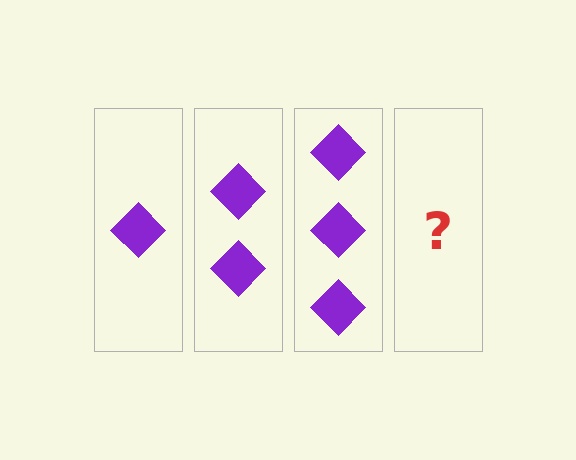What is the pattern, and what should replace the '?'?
The pattern is that each step adds one more diamond. The '?' should be 4 diamonds.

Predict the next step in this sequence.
The next step is 4 diamonds.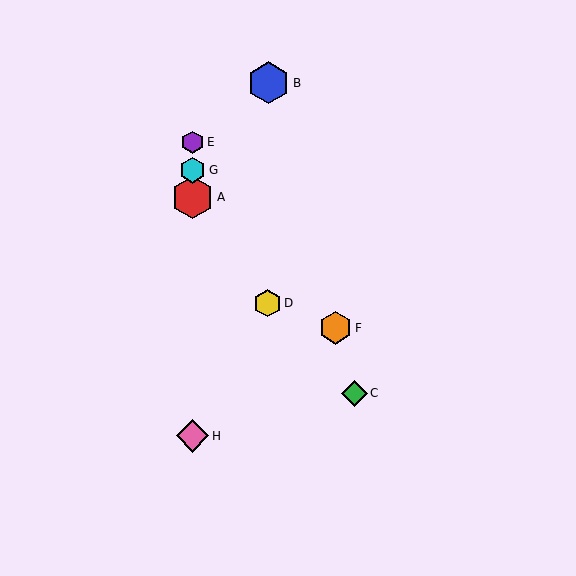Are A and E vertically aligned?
Yes, both are at x≈193.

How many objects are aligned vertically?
4 objects (A, E, G, H) are aligned vertically.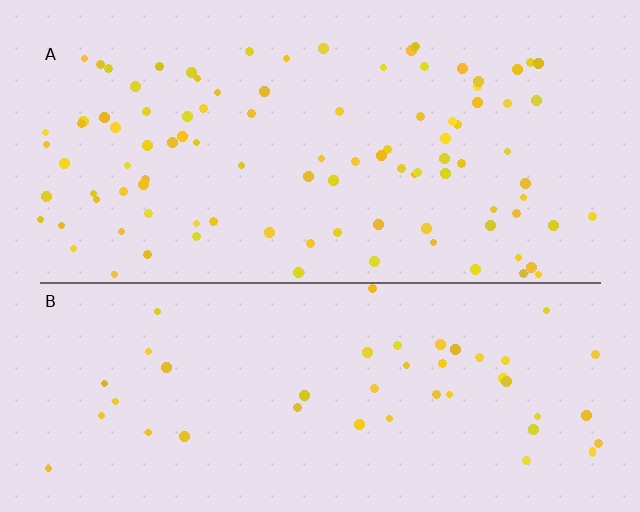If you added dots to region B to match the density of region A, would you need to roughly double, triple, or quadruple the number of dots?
Approximately double.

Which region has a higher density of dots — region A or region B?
A (the top).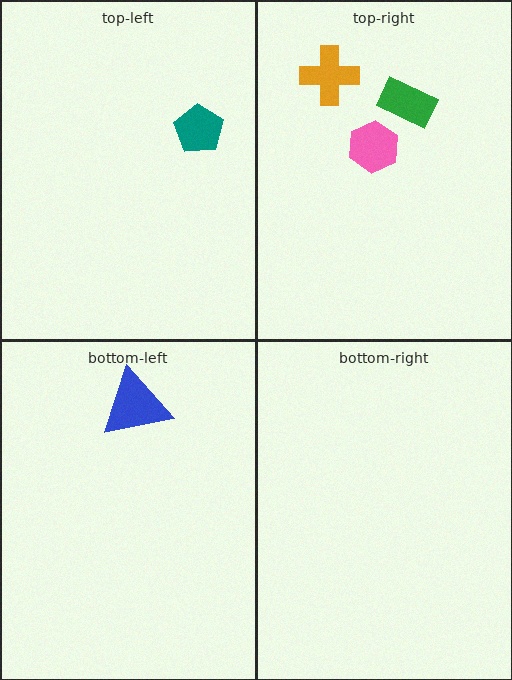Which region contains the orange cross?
The top-right region.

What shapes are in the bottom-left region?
The blue triangle.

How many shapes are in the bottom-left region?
1.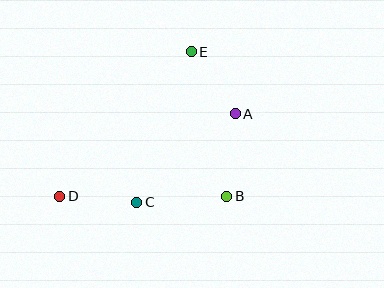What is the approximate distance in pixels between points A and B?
The distance between A and B is approximately 83 pixels.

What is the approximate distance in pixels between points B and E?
The distance between B and E is approximately 149 pixels.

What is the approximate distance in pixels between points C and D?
The distance between C and D is approximately 77 pixels.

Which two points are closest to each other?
Points A and E are closest to each other.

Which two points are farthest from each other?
Points D and E are farthest from each other.